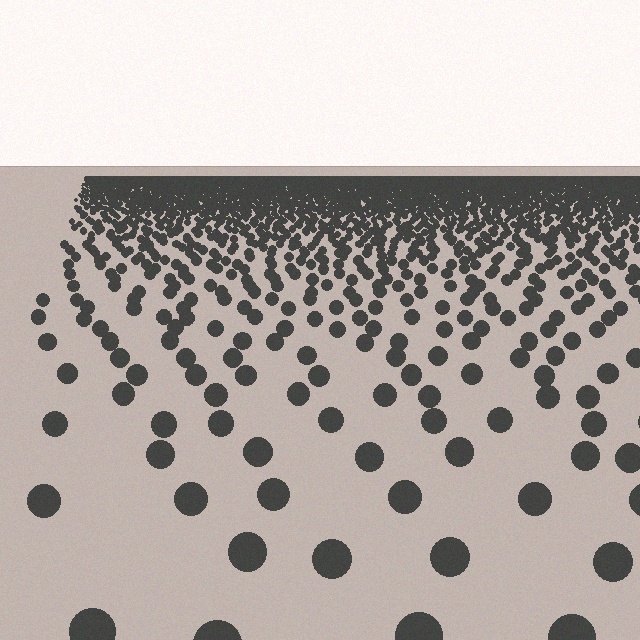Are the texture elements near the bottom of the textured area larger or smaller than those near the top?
Larger. Near the bottom, elements are closer to the viewer and appear at a bigger on-screen size.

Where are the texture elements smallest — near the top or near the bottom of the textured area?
Near the top.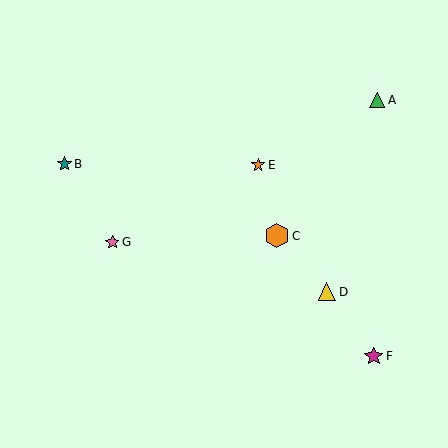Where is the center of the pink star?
The center of the pink star is at (112, 242).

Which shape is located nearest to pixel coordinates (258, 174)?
The orange star (labeled E) at (258, 165) is nearest to that location.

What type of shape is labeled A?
Shape A is a green triangle.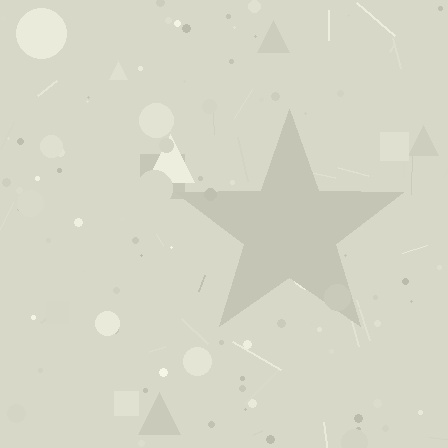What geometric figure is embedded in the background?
A star is embedded in the background.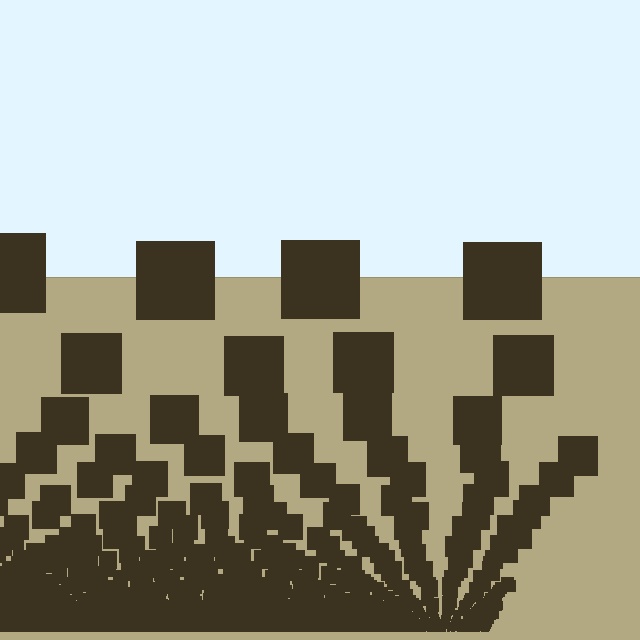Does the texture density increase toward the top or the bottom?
Density increases toward the bottom.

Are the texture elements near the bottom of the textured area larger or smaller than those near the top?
Smaller. The gradient is inverted — elements near the bottom are smaller and denser.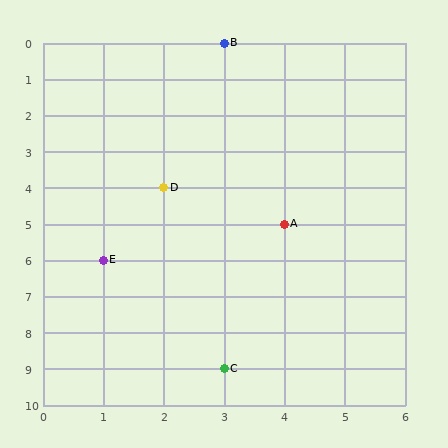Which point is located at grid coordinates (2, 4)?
Point D is at (2, 4).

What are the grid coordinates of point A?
Point A is at grid coordinates (4, 5).